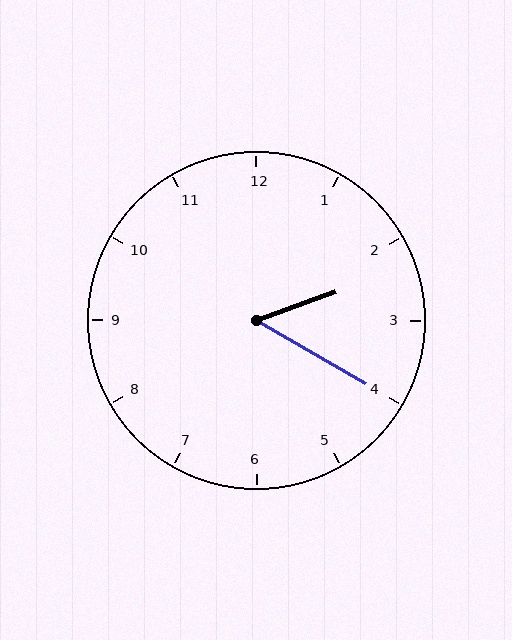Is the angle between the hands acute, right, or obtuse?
It is acute.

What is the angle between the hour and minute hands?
Approximately 50 degrees.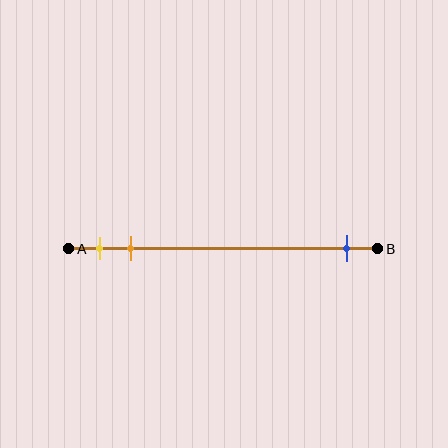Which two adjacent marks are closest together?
The yellow and orange marks are the closest adjacent pair.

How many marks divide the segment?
There are 3 marks dividing the segment.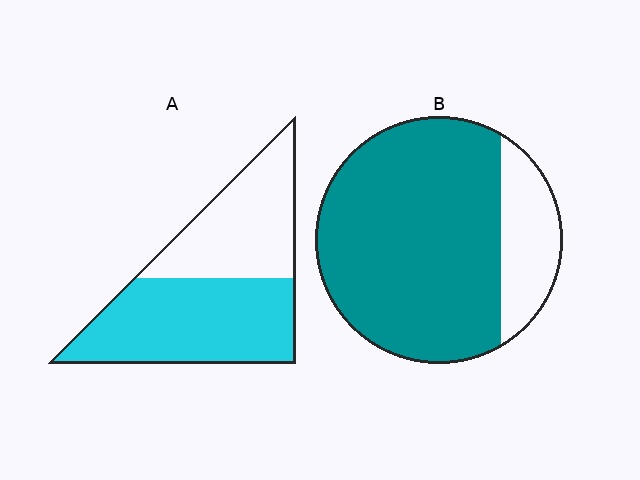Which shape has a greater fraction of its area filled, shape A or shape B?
Shape B.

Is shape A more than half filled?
Yes.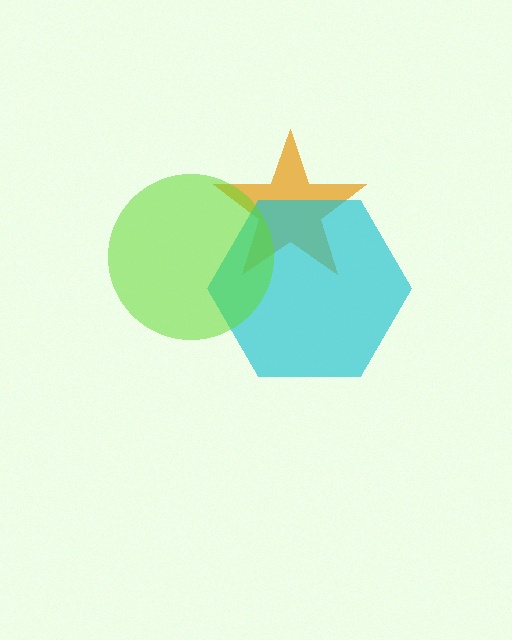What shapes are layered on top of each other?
The layered shapes are: an orange star, a cyan hexagon, a lime circle.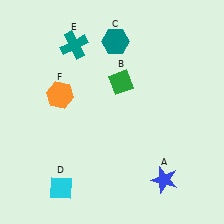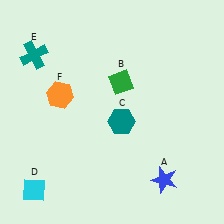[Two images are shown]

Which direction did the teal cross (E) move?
The teal cross (E) moved left.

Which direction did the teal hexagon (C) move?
The teal hexagon (C) moved down.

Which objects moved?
The objects that moved are: the teal hexagon (C), the cyan diamond (D), the teal cross (E).